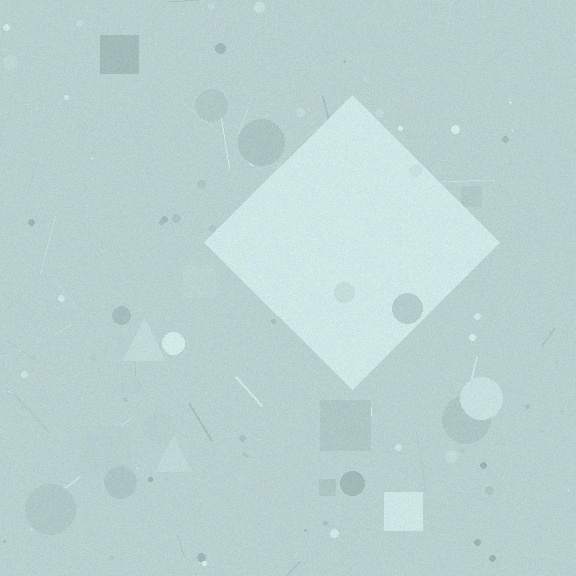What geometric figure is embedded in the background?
A diamond is embedded in the background.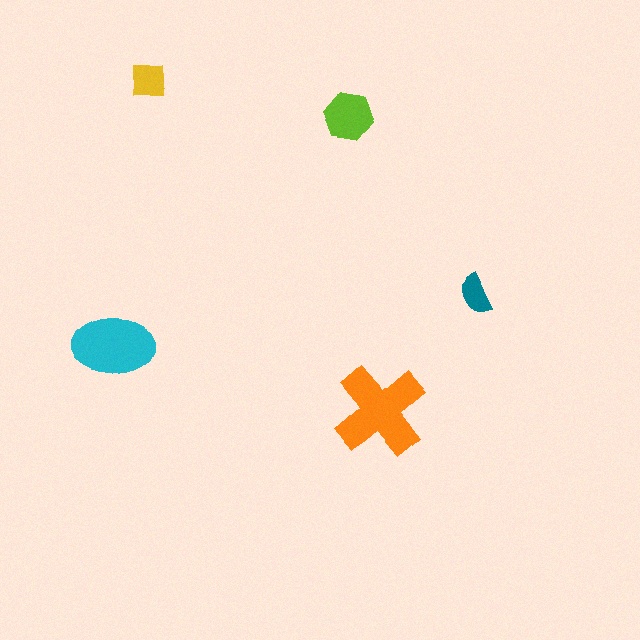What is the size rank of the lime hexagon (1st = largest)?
3rd.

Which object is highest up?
The yellow square is topmost.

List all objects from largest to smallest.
The orange cross, the cyan ellipse, the lime hexagon, the yellow square, the teal semicircle.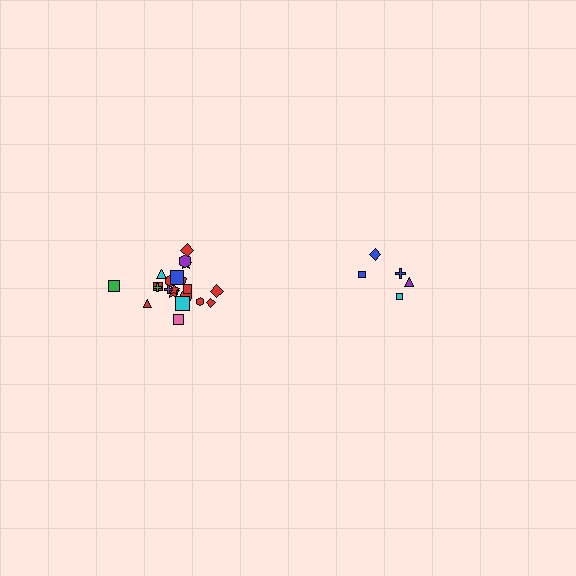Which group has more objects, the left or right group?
The left group.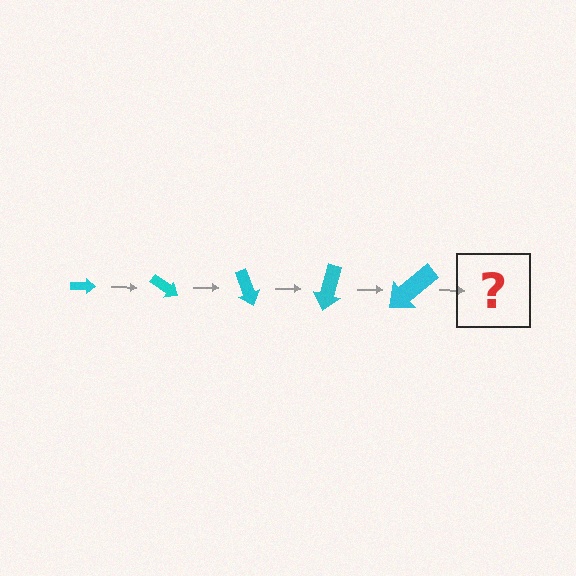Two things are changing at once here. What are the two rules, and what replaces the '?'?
The two rules are that the arrow grows larger each step and it rotates 35 degrees each step. The '?' should be an arrow, larger than the previous one and rotated 175 degrees from the start.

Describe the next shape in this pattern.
It should be an arrow, larger than the previous one and rotated 175 degrees from the start.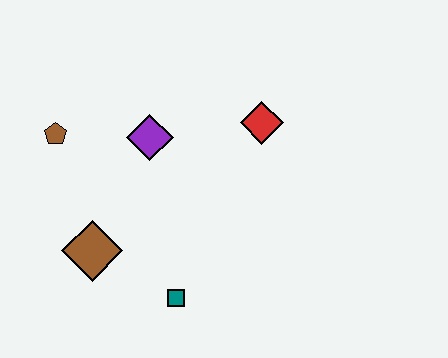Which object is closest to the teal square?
The brown diamond is closest to the teal square.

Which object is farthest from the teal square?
The brown pentagon is farthest from the teal square.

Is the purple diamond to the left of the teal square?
Yes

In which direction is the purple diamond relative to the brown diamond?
The purple diamond is above the brown diamond.